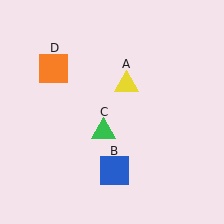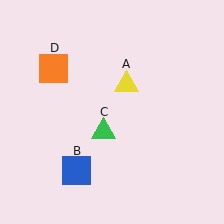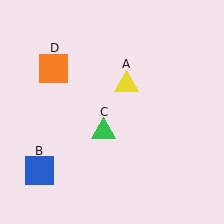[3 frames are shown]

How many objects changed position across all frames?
1 object changed position: blue square (object B).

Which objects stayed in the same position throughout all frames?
Yellow triangle (object A) and green triangle (object C) and orange square (object D) remained stationary.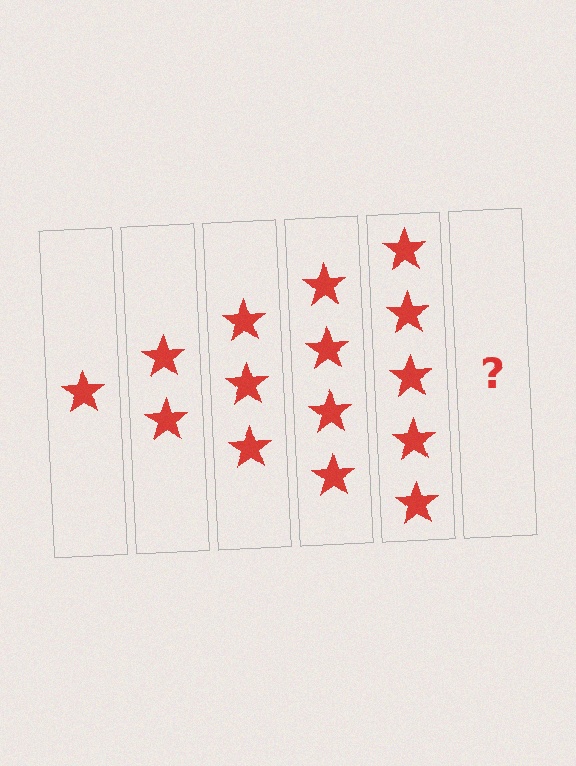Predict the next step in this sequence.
The next step is 6 stars.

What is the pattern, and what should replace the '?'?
The pattern is that each step adds one more star. The '?' should be 6 stars.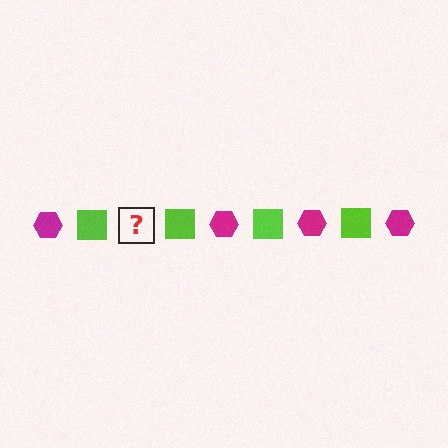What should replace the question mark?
The question mark should be replaced with a magenta hexagon.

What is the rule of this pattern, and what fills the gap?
The rule is that the pattern alternates between magenta hexagon and lime square. The gap should be filled with a magenta hexagon.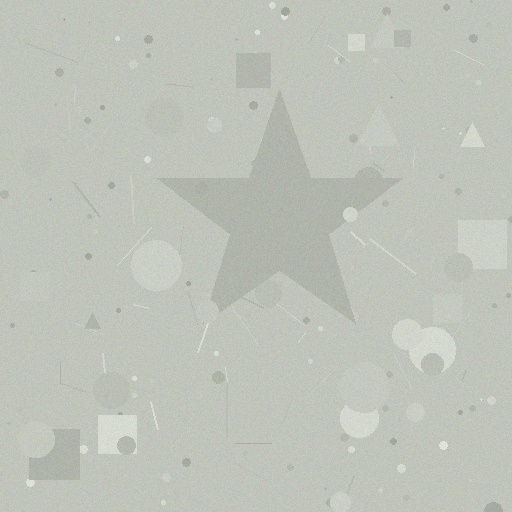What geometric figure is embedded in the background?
A star is embedded in the background.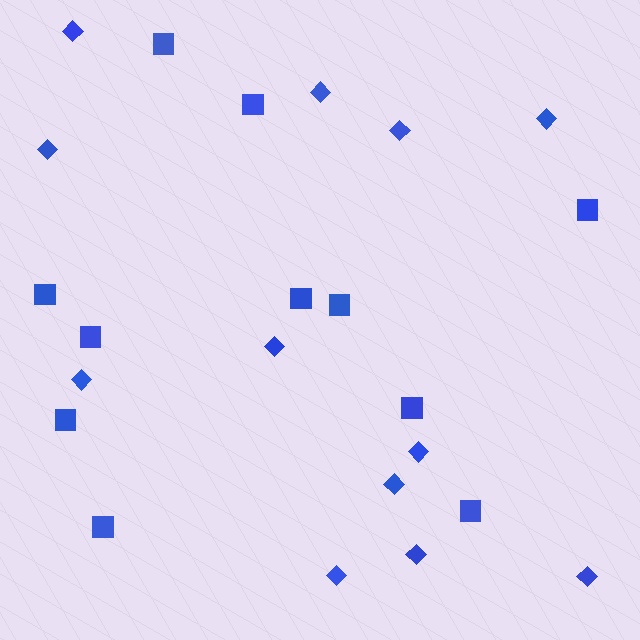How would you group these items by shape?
There are 2 groups: one group of diamonds (12) and one group of squares (11).